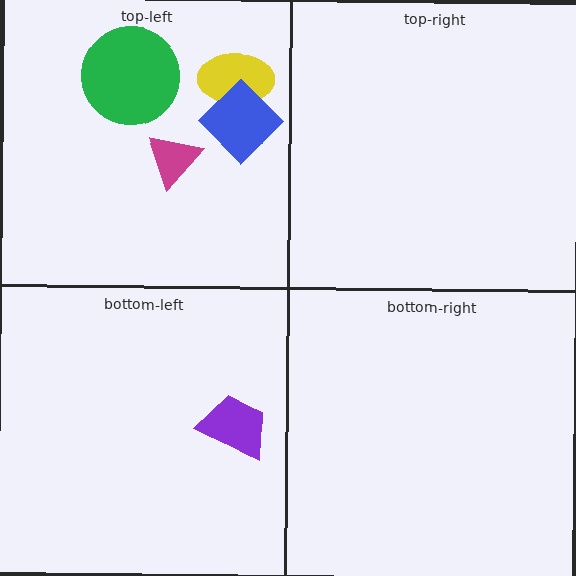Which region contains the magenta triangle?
The top-left region.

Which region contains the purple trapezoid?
The bottom-left region.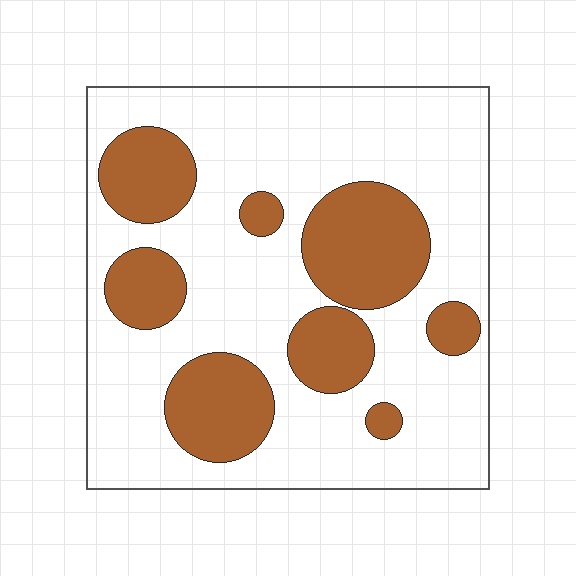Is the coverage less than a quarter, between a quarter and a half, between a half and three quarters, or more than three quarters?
Between a quarter and a half.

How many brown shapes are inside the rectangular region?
8.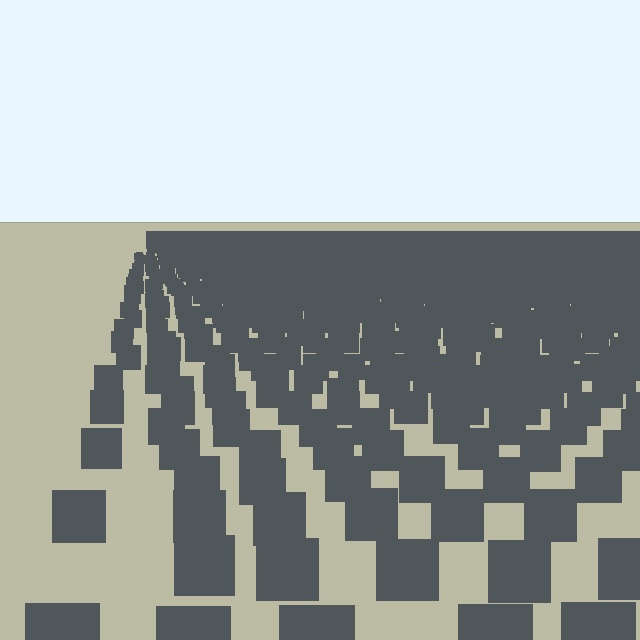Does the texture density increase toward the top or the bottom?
Density increases toward the top.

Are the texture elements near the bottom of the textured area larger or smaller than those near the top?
Larger. Near the bottom, elements are closer to the viewer and appear at a bigger on-screen size.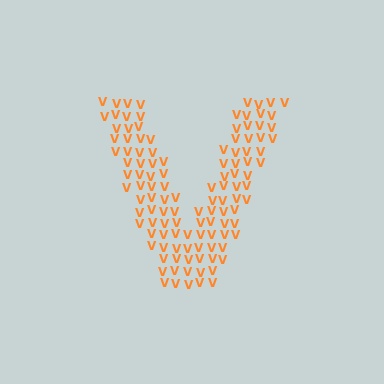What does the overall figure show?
The overall figure shows the letter V.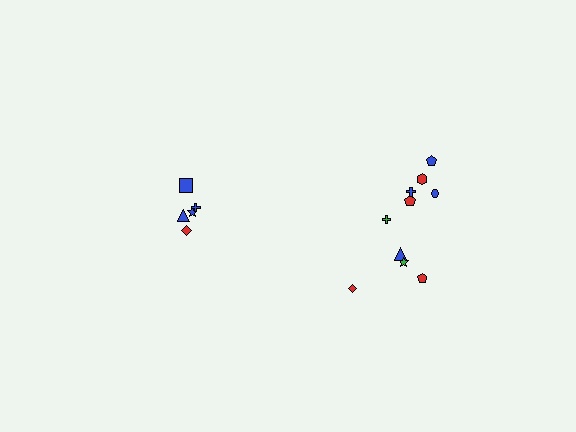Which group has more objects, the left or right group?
The right group.